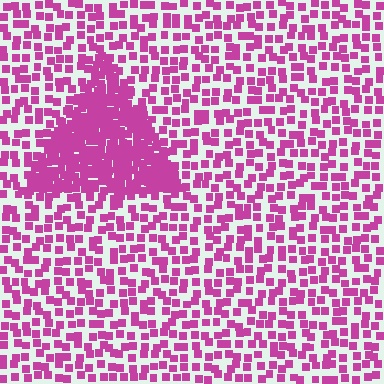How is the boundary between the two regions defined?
The boundary is defined by a change in element density (approximately 2.6x ratio). All elements are the same color, size, and shape.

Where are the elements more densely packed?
The elements are more densely packed inside the triangle boundary.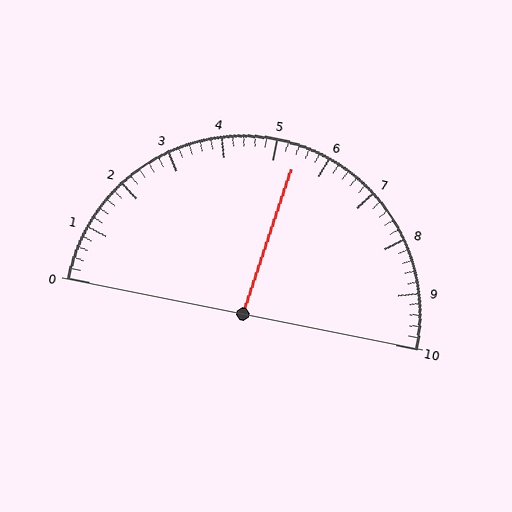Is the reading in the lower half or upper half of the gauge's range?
The reading is in the upper half of the range (0 to 10).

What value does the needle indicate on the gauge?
The needle indicates approximately 5.4.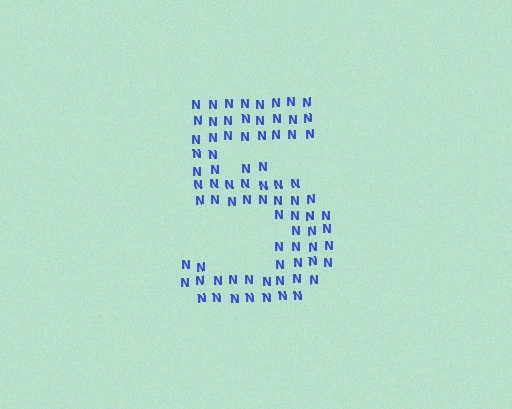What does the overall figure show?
The overall figure shows the digit 5.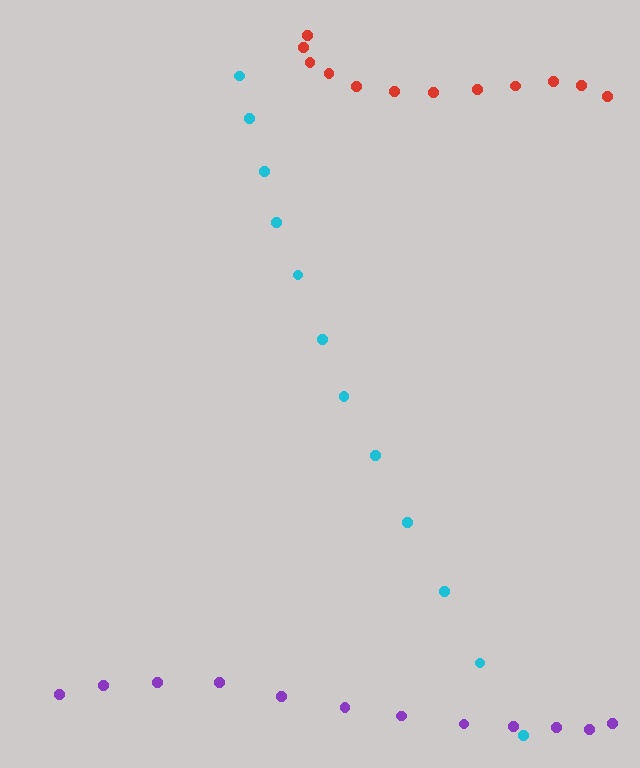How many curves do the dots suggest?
There are 3 distinct paths.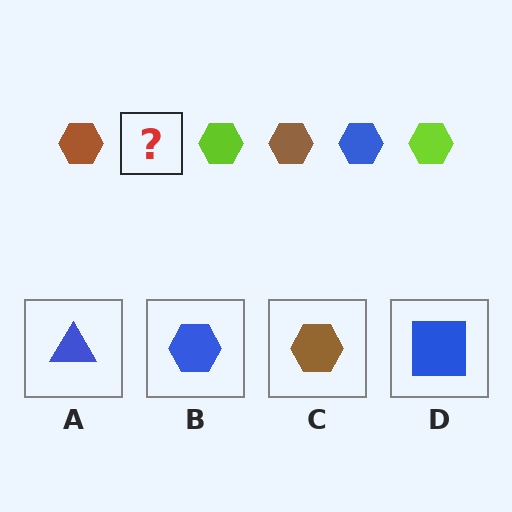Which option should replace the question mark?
Option B.